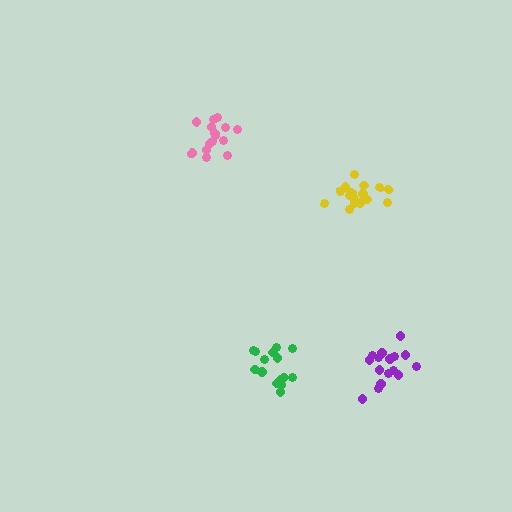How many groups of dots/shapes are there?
There are 4 groups.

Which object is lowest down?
The purple cluster is bottommost.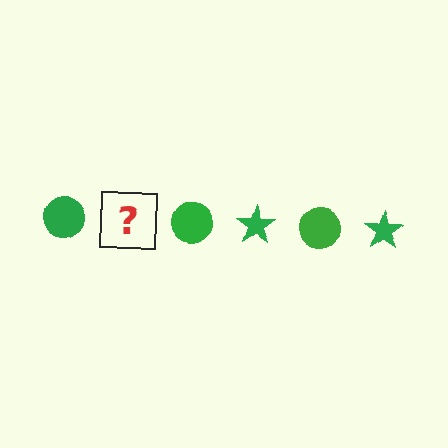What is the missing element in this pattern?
The missing element is a green star.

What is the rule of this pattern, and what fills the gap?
The rule is that the pattern cycles through circle, star shapes in green. The gap should be filled with a green star.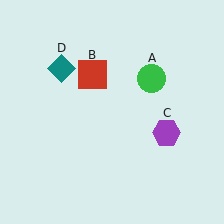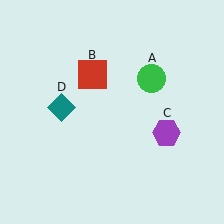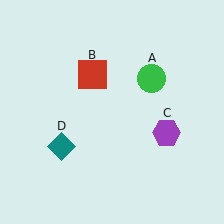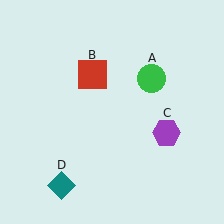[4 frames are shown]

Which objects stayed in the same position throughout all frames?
Green circle (object A) and red square (object B) and purple hexagon (object C) remained stationary.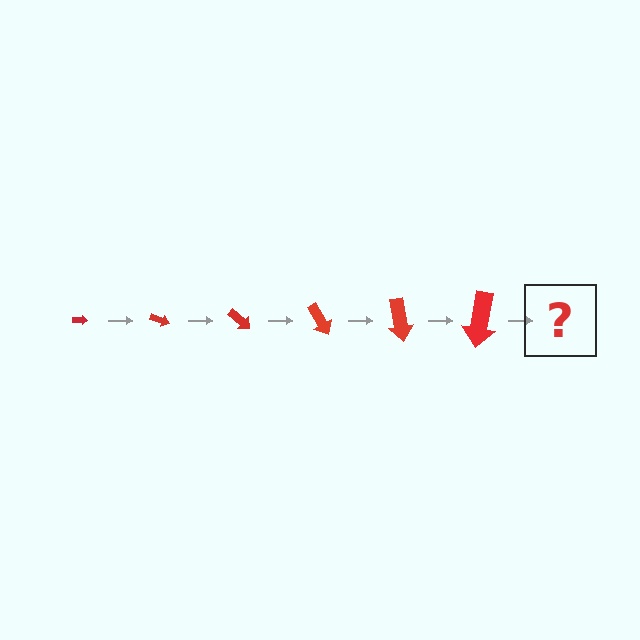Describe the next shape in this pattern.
It should be an arrow, larger than the previous one and rotated 120 degrees from the start.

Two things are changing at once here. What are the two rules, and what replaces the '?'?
The two rules are that the arrow grows larger each step and it rotates 20 degrees each step. The '?' should be an arrow, larger than the previous one and rotated 120 degrees from the start.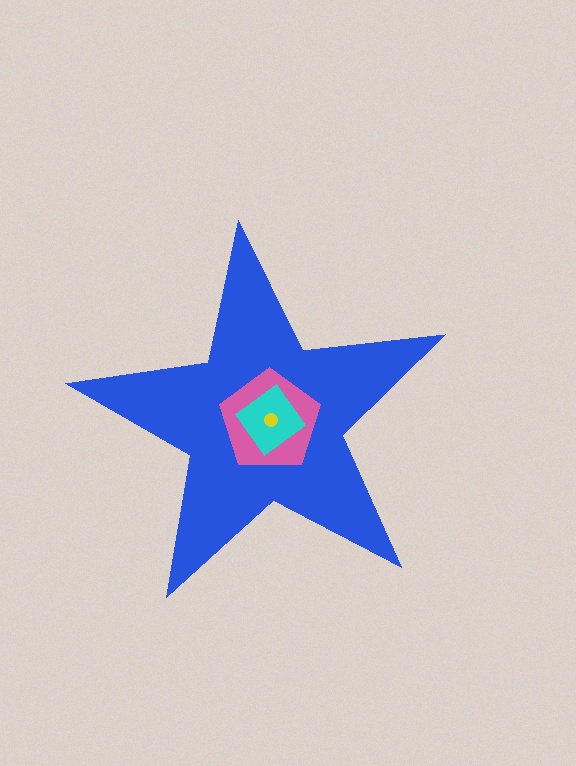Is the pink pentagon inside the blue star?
Yes.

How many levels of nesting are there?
4.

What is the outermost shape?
The blue star.